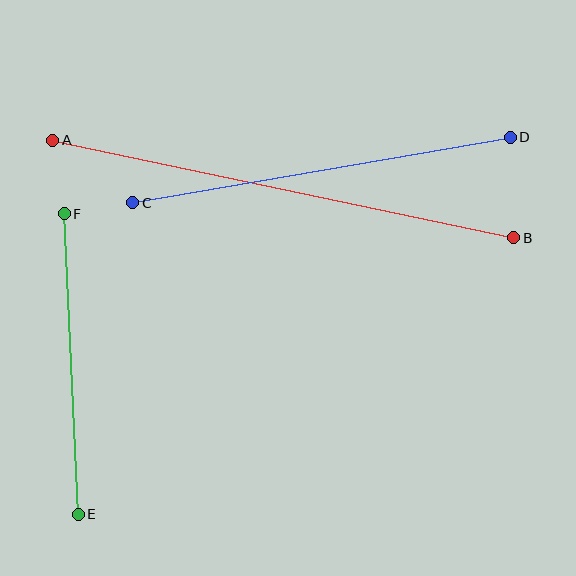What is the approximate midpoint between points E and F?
The midpoint is at approximately (71, 364) pixels.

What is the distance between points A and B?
The distance is approximately 471 pixels.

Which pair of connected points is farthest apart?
Points A and B are farthest apart.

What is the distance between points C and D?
The distance is approximately 383 pixels.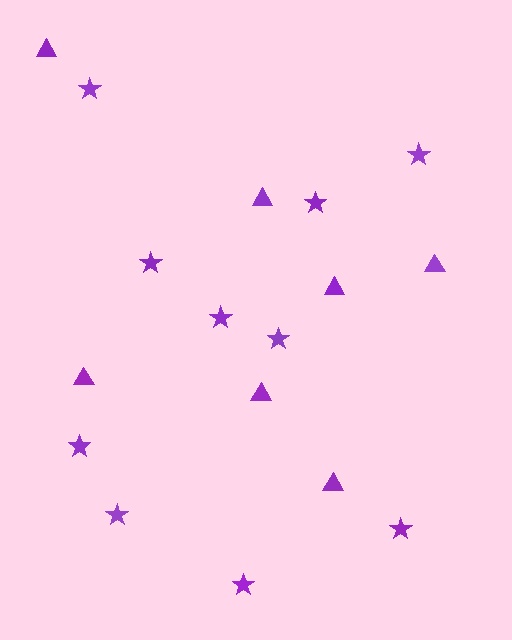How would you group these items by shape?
There are 2 groups: one group of triangles (7) and one group of stars (10).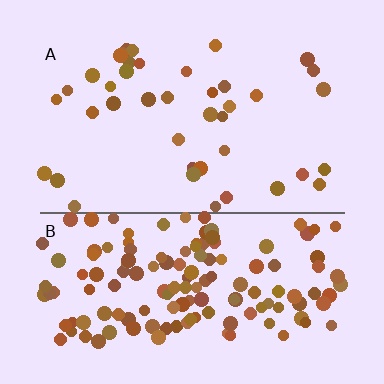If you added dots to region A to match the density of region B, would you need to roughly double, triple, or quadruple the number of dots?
Approximately quadruple.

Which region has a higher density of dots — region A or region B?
B (the bottom).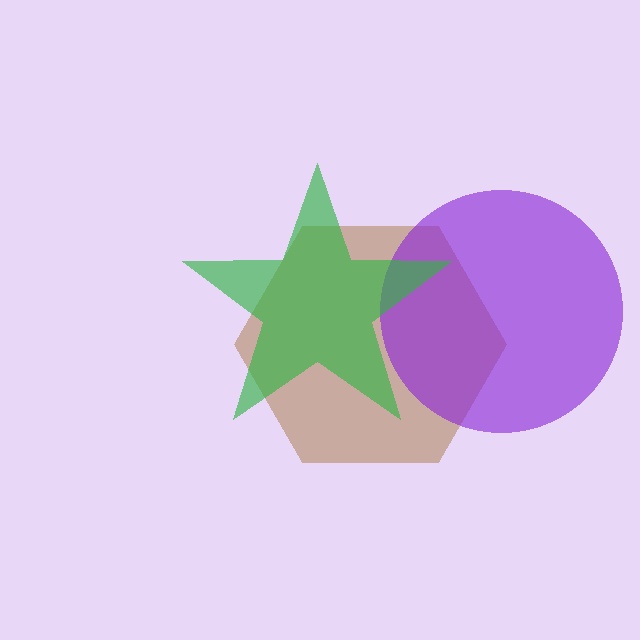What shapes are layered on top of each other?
The layered shapes are: a brown hexagon, a purple circle, a green star.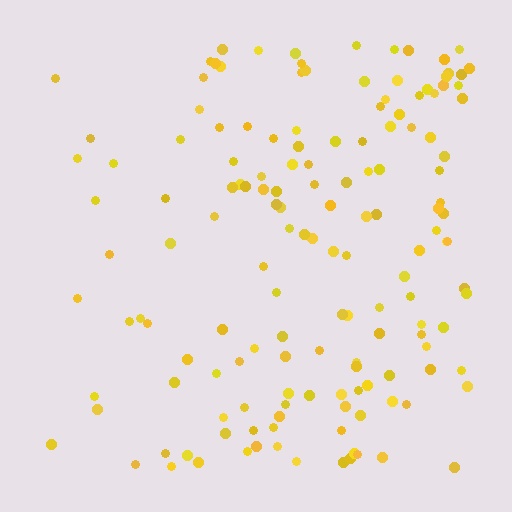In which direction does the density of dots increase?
From left to right, with the right side densest.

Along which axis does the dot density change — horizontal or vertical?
Horizontal.